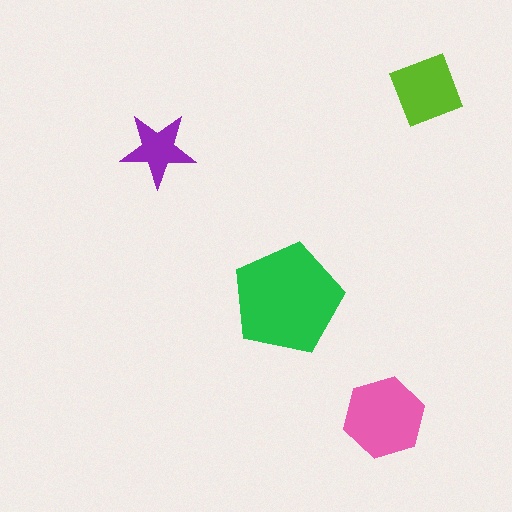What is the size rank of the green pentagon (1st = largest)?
1st.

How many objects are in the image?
There are 4 objects in the image.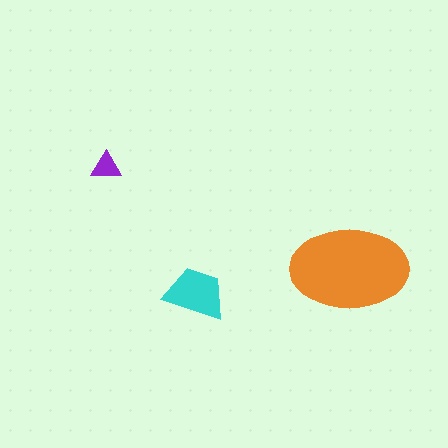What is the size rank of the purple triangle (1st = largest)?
3rd.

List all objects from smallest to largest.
The purple triangle, the cyan trapezoid, the orange ellipse.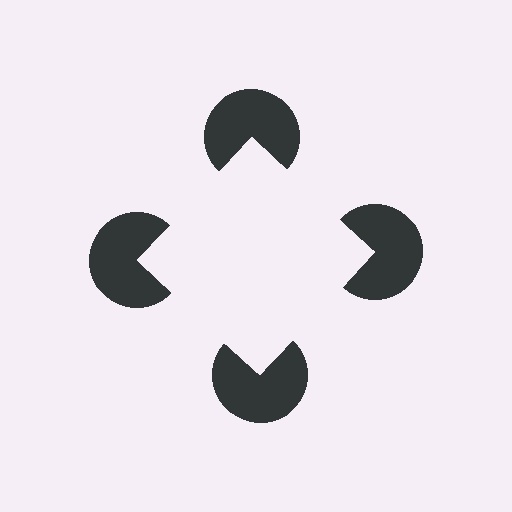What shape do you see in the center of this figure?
An illusory square — its edges are inferred from the aligned wedge cuts in the pac-man discs, not physically drawn.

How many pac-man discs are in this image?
There are 4 — one at each vertex of the illusory square.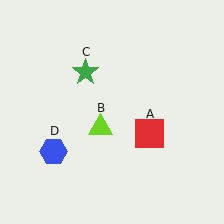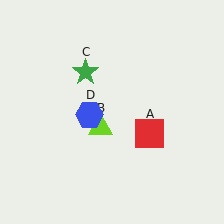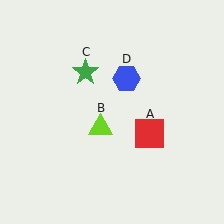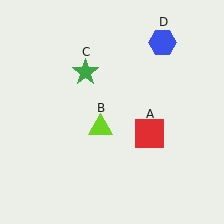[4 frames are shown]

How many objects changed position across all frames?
1 object changed position: blue hexagon (object D).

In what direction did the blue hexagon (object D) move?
The blue hexagon (object D) moved up and to the right.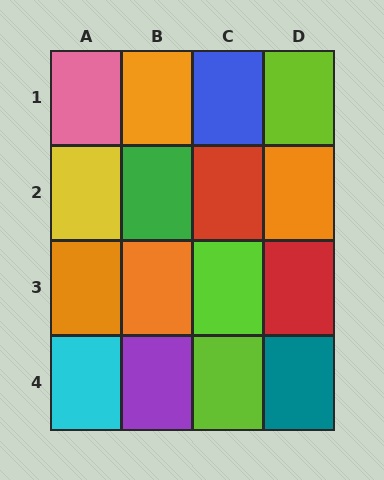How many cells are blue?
1 cell is blue.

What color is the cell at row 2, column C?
Red.